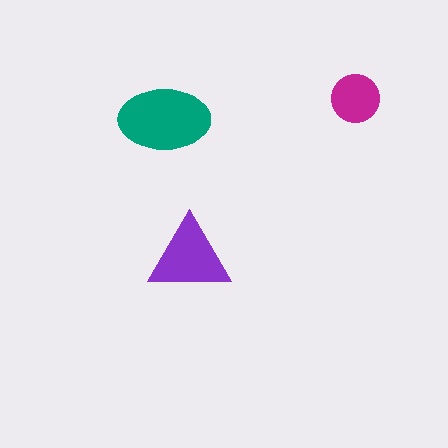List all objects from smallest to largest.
The magenta circle, the purple triangle, the teal ellipse.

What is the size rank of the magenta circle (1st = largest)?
3rd.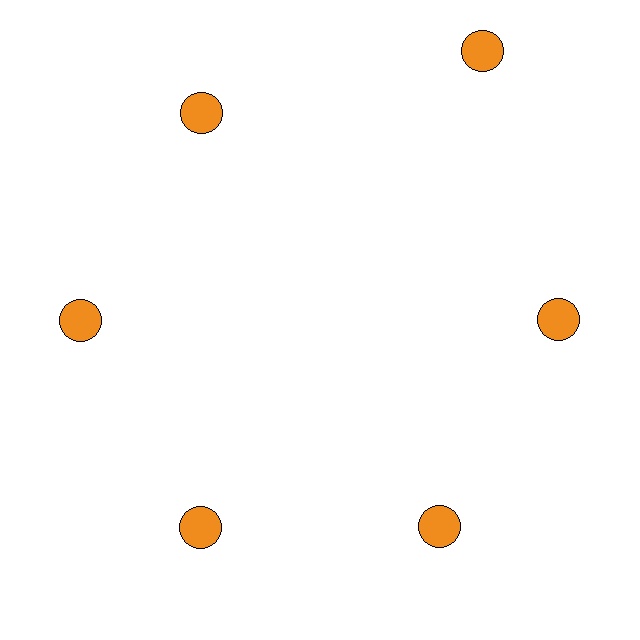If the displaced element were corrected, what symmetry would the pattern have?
It would have 6-fold rotational symmetry — the pattern would map onto itself every 60 degrees.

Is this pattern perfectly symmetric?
No. The 6 orange circles are arranged in a ring, but one element near the 1 o'clock position is pushed outward from the center, breaking the 6-fold rotational symmetry.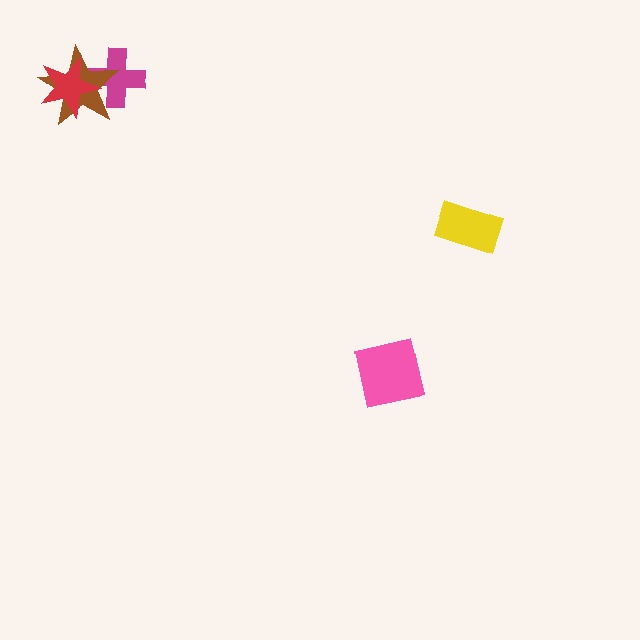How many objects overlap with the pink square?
0 objects overlap with the pink square.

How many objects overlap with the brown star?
2 objects overlap with the brown star.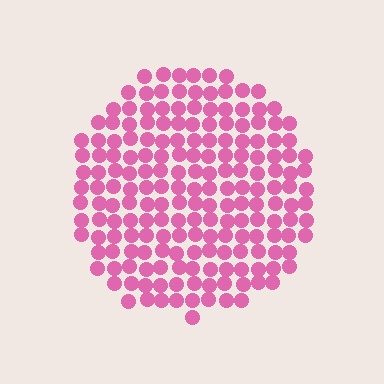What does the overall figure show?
The overall figure shows a circle.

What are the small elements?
The small elements are circles.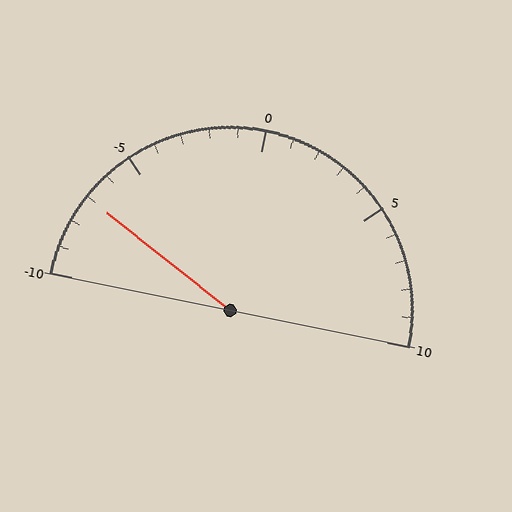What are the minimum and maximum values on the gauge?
The gauge ranges from -10 to 10.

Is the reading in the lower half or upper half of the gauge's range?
The reading is in the lower half of the range (-10 to 10).